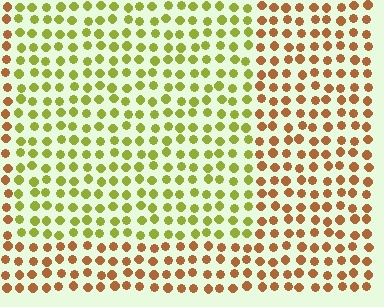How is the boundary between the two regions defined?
The boundary is defined purely by a slight shift in hue (about 48 degrees). Spacing, size, and orientation are identical on both sides.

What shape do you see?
I see a rectangle.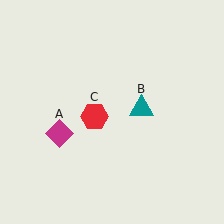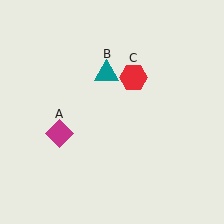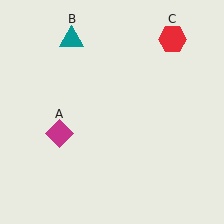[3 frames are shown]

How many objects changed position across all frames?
2 objects changed position: teal triangle (object B), red hexagon (object C).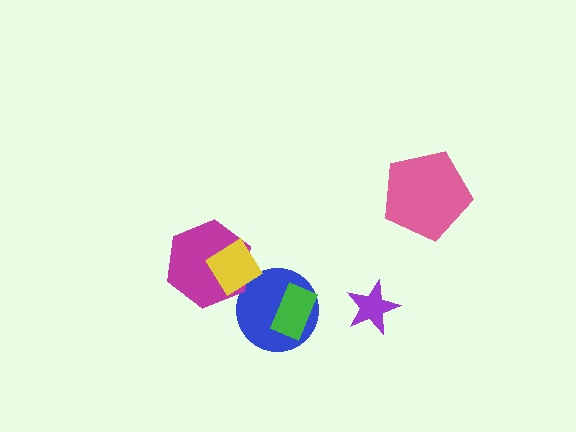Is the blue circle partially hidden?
Yes, it is partially covered by another shape.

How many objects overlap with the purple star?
0 objects overlap with the purple star.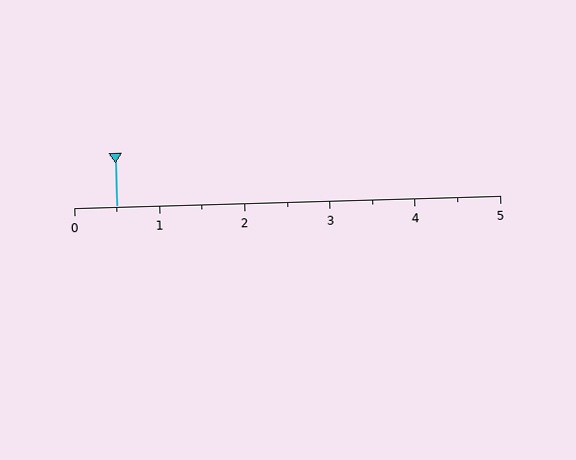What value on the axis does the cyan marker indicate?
The marker indicates approximately 0.5.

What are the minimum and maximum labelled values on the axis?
The axis runs from 0 to 5.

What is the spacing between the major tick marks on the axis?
The major ticks are spaced 1 apart.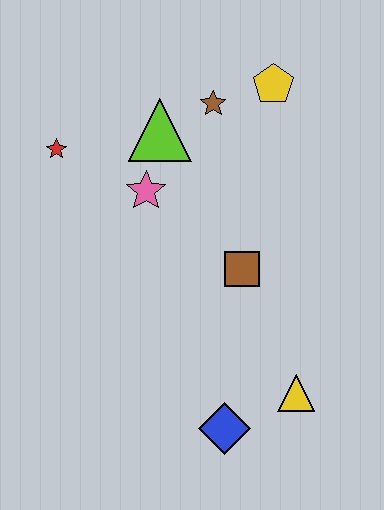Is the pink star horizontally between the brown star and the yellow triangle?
No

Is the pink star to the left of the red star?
No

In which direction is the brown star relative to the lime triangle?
The brown star is to the right of the lime triangle.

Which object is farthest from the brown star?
The blue diamond is farthest from the brown star.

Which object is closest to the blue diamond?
The yellow triangle is closest to the blue diamond.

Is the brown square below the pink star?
Yes